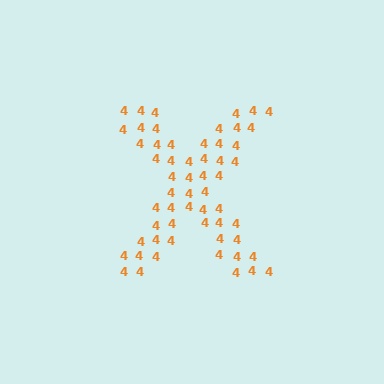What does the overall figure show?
The overall figure shows the letter X.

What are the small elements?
The small elements are digit 4's.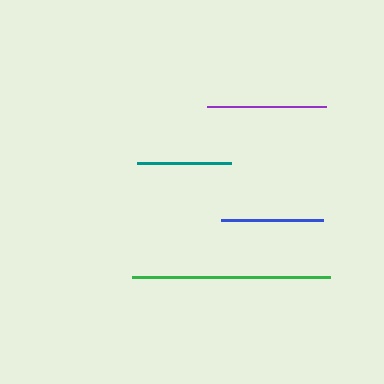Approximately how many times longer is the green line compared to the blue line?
The green line is approximately 1.9 times the length of the blue line.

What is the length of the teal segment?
The teal segment is approximately 94 pixels long.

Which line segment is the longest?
The green line is the longest at approximately 198 pixels.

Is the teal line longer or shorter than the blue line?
The blue line is longer than the teal line.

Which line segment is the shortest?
The teal line is the shortest at approximately 94 pixels.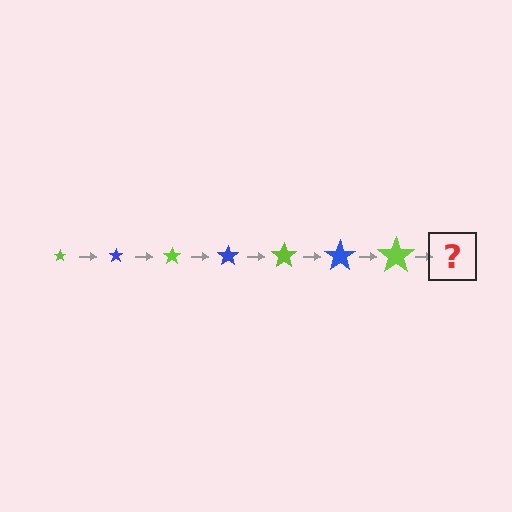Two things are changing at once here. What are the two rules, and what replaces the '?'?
The two rules are that the star grows larger each step and the color cycles through lime and blue. The '?' should be a blue star, larger than the previous one.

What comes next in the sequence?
The next element should be a blue star, larger than the previous one.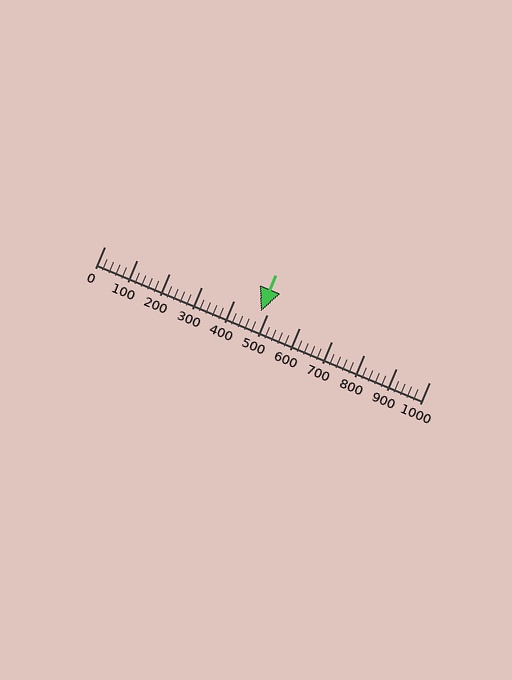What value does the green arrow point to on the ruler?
The green arrow points to approximately 481.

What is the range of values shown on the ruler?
The ruler shows values from 0 to 1000.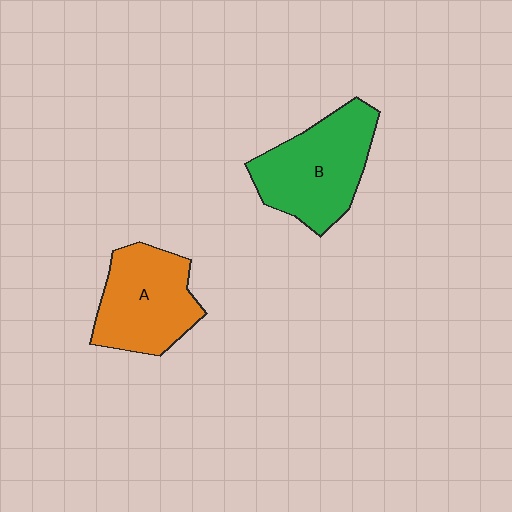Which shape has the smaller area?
Shape A (orange).